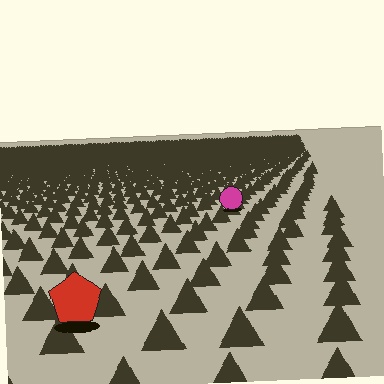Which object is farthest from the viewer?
The magenta circle is farthest from the viewer. It appears smaller and the ground texture around it is denser.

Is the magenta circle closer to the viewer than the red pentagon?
No. The red pentagon is closer — you can tell from the texture gradient: the ground texture is coarser near it.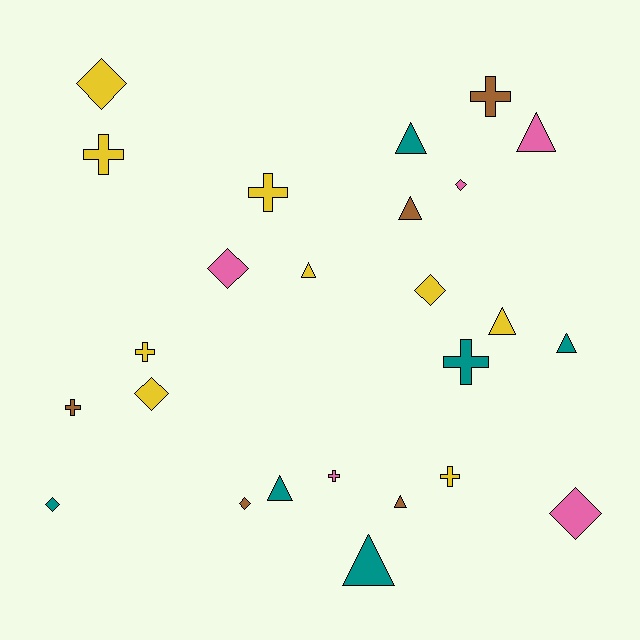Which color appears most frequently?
Yellow, with 9 objects.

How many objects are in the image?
There are 25 objects.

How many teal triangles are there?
There are 4 teal triangles.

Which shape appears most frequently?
Triangle, with 9 objects.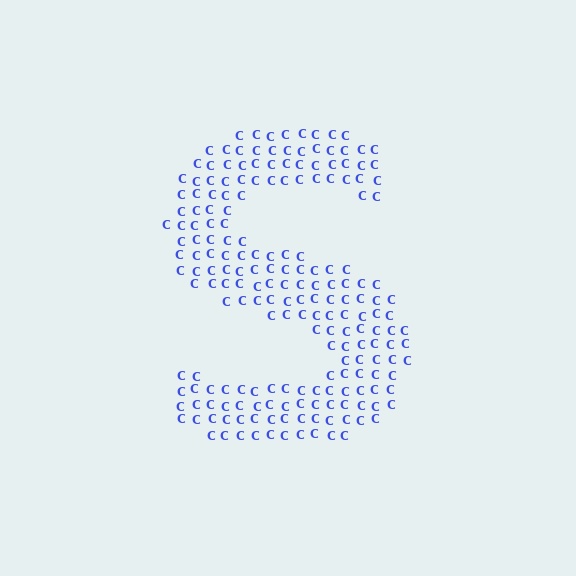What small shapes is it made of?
It is made of small letter C's.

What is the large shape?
The large shape is the letter S.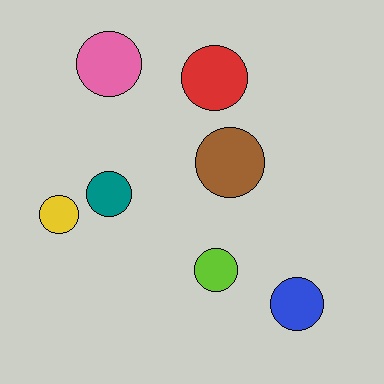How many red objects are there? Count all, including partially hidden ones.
There is 1 red object.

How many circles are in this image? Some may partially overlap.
There are 7 circles.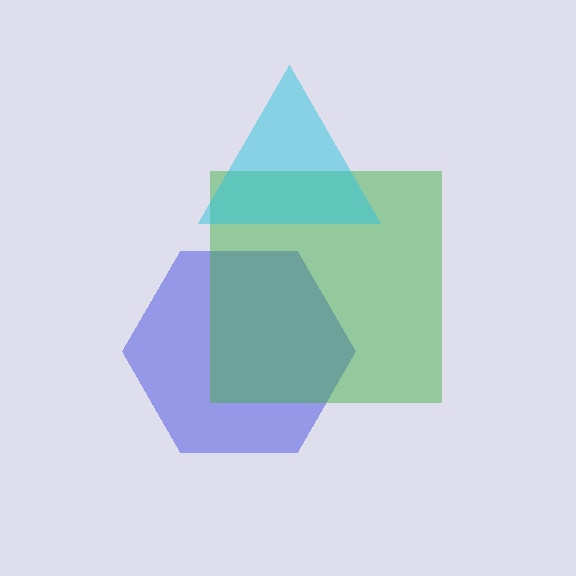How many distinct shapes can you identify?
There are 3 distinct shapes: a blue hexagon, a green square, a cyan triangle.